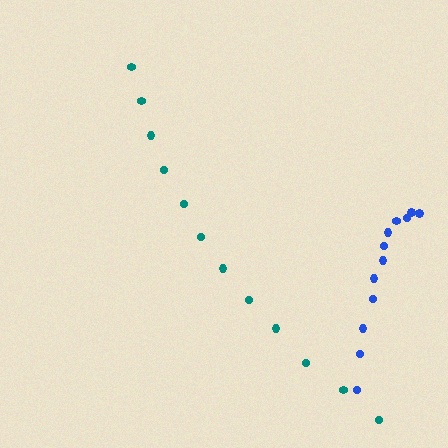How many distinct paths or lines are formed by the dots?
There are 2 distinct paths.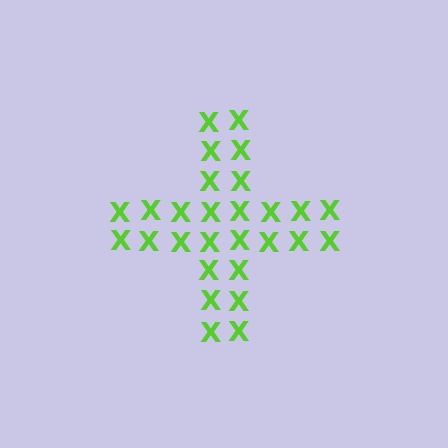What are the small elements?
The small elements are letter X's.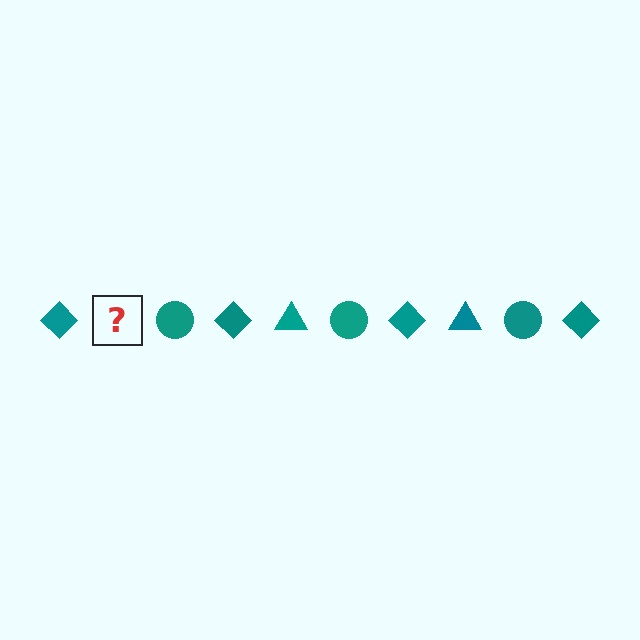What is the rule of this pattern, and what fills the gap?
The rule is that the pattern cycles through diamond, triangle, circle shapes in teal. The gap should be filled with a teal triangle.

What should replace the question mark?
The question mark should be replaced with a teal triangle.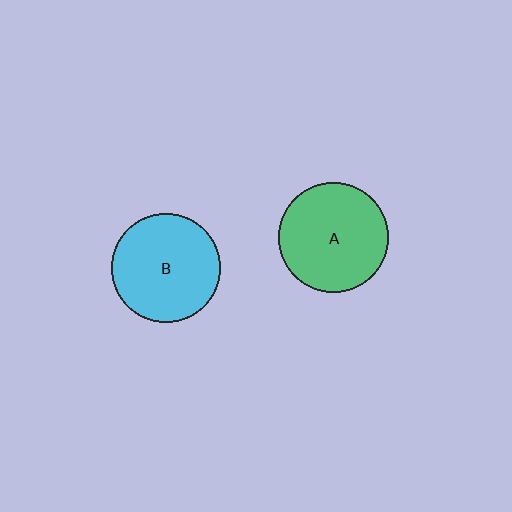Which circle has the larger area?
Circle A (green).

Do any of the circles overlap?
No, none of the circles overlap.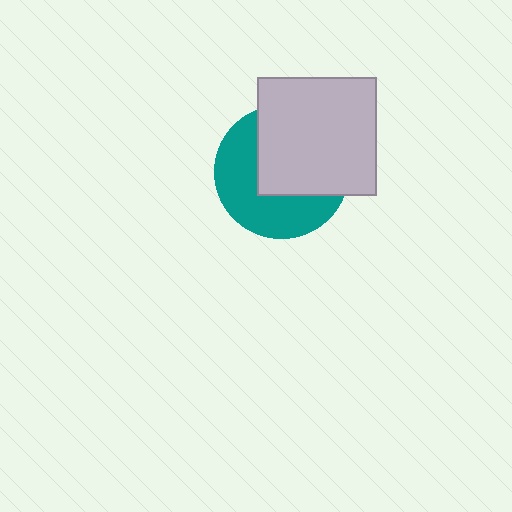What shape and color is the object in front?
The object in front is a light gray square.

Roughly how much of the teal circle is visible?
About half of it is visible (roughly 49%).